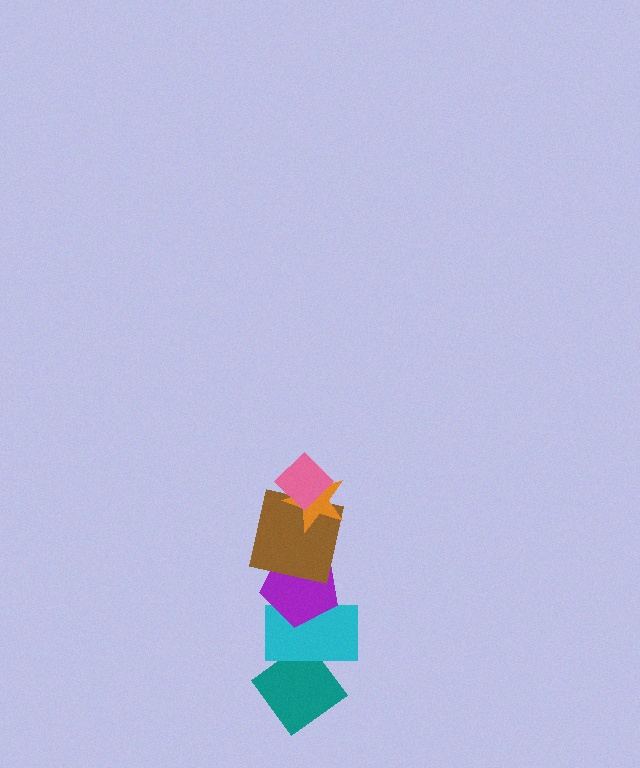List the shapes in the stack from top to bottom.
From top to bottom: the pink diamond, the orange star, the brown square, the purple pentagon, the cyan rectangle, the teal diamond.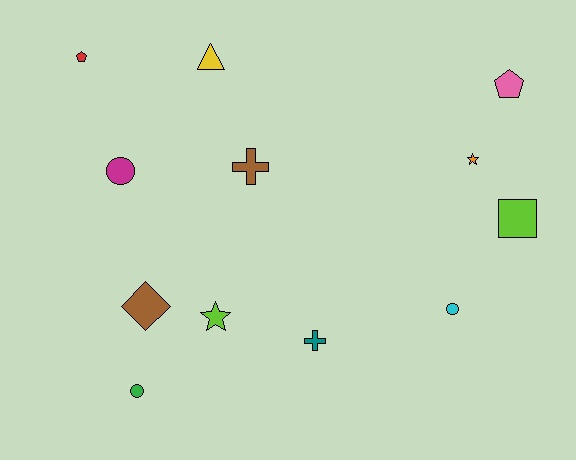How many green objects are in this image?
There is 1 green object.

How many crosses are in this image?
There are 2 crosses.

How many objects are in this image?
There are 12 objects.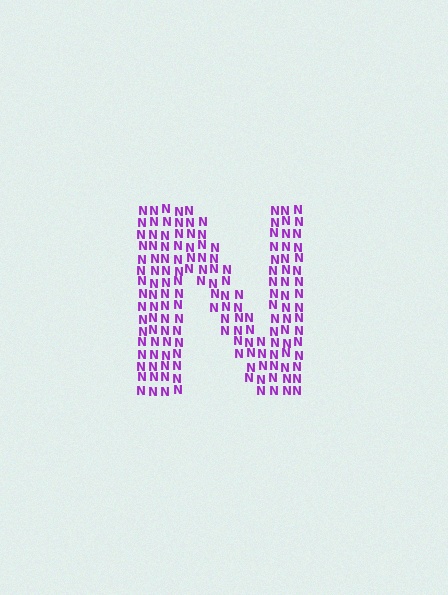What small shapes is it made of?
It is made of small letter N's.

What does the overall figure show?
The overall figure shows the letter N.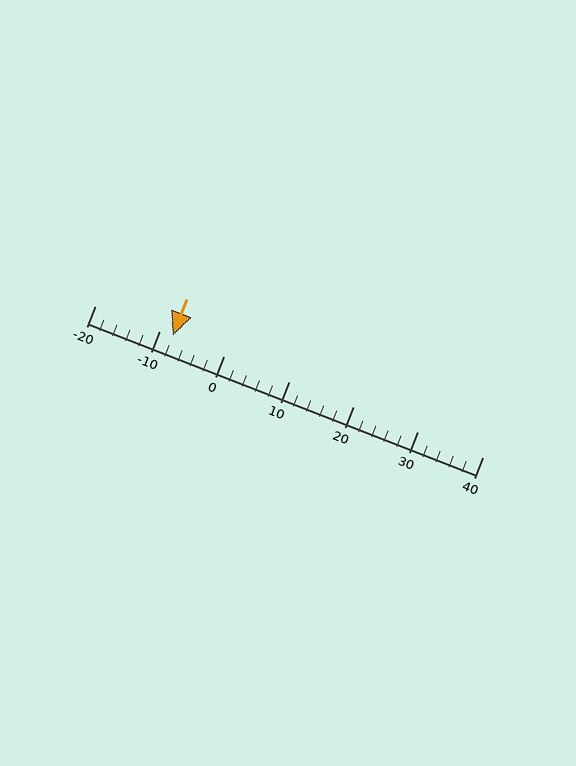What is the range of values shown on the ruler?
The ruler shows values from -20 to 40.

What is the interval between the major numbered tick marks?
The major tick marks are spaced 10 units apart.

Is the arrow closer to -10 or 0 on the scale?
The arrow is closer to -10.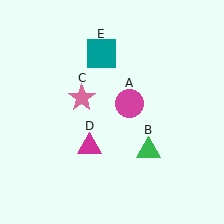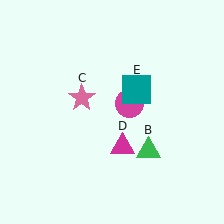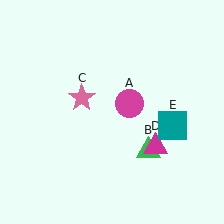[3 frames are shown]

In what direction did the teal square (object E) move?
The teal square (object E) moved down and to the right.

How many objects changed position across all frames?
2 objects changed position: magenta triangle (object D), teal square (object E).